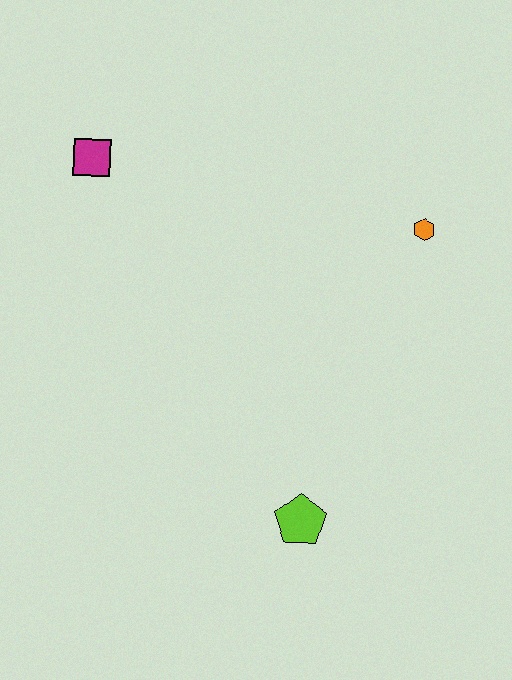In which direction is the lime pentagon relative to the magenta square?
The lime pentagon is below the magenta square.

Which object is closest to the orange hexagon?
The lime pentagon is closest to the orange hexagon.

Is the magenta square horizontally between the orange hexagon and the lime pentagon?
No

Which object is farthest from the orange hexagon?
The magenta square is farthest from the orange hexagon.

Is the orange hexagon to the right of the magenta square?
Yes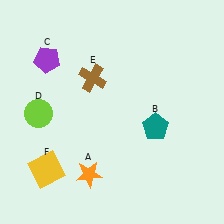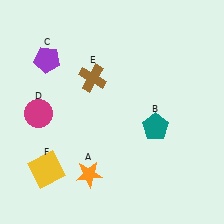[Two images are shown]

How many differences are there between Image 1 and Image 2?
There is 1 difference between the two images.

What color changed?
The circle (D) changed from lime in Image 1 to magenta in Image 2.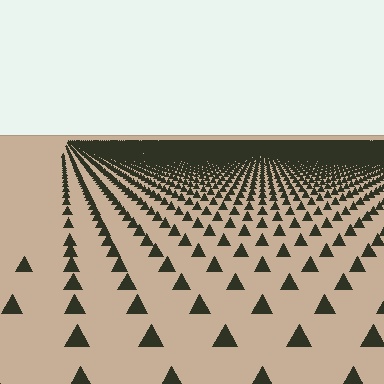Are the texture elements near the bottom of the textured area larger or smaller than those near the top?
Larger. Near the bottom, elements are closer to the viewer and appear at a bigger on-screen size.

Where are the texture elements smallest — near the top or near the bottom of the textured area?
Near the top.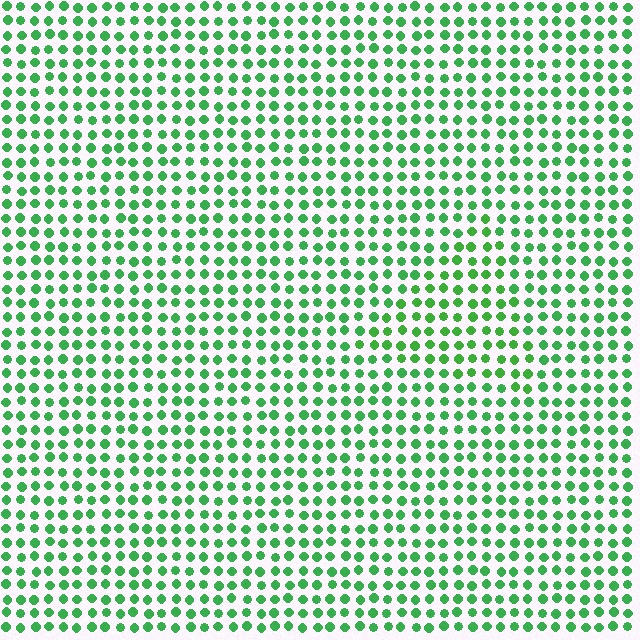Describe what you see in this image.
The image is filled with small green elements in a uniform arrangement. A triangle-shaped region is visible where the elements are tinted to a slightly different hue, forming a subtle color boundary.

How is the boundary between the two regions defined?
The boundary is defined purely by a slight shift in hue (about 13 degrees). Spacing, size, and orientation are identical on both sides.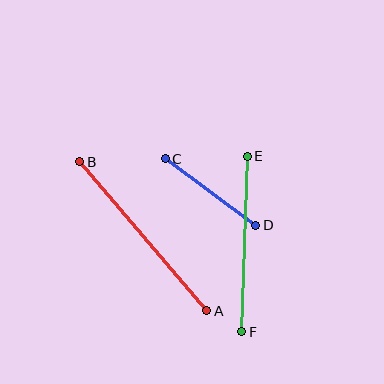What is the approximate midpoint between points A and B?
The midpoint is at approximately (143, 236) pixels.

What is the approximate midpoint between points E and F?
The midpoint is at approximately (244, 244) pixels.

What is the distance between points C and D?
The distance is approximately 112 pixels.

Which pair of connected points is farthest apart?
Points A and B are farthest apart.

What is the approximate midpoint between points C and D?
The midpoint is at approximately (211, 192) pixels.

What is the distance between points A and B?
The distance is approximately 196 pixels.